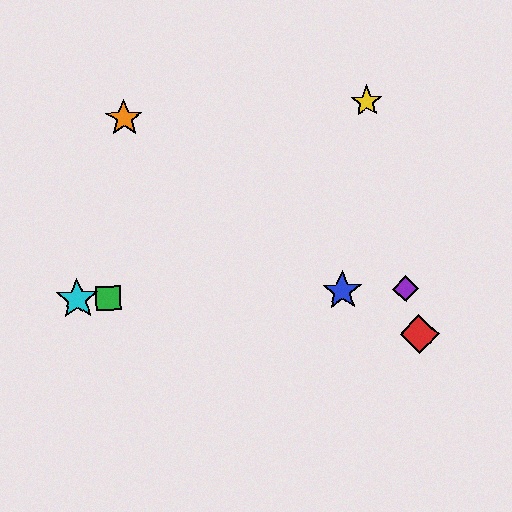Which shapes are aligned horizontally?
The blue star, the green square, the purple diamond, the cyan star are aligned horizontally.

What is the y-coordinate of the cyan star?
The cyan star is at y≈299.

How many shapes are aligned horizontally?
4 shapes (the blue star, the green square, the purple diamond, the cyan star) are aligned horizontally.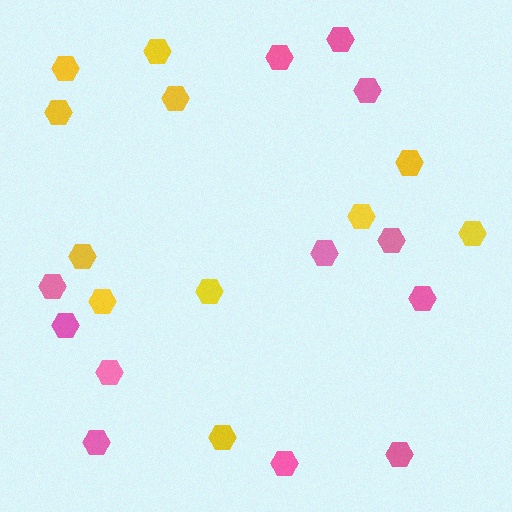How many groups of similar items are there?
There are 2 groups: one group of pink hexagons (12) and one group of yellow hexagons (11).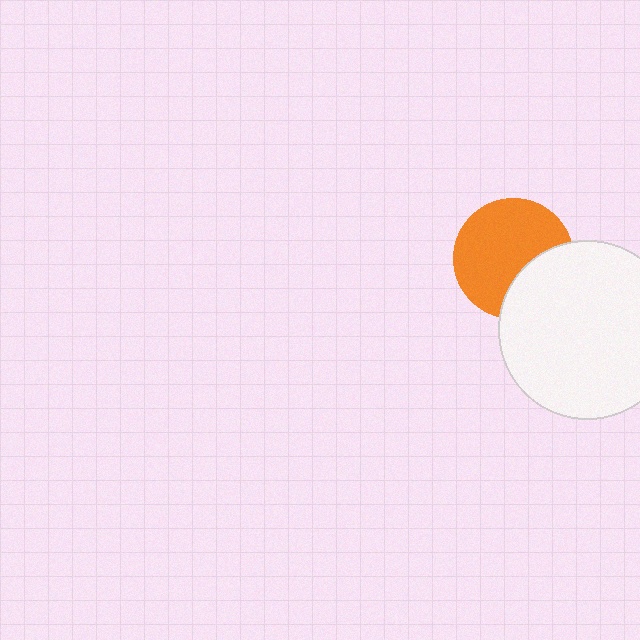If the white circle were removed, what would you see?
You would see the complete orange circle.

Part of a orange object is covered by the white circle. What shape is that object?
It is a circle.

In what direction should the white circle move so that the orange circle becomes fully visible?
The white circle should move toward the lower-right. That is the shortest direction to clear the overlap and leave the orange circle fully visible.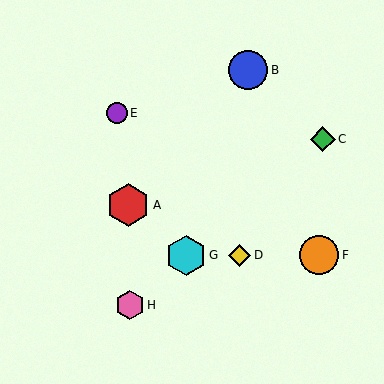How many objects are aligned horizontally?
3 objects (D, F, G) are aligned horizontally.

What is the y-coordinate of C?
Object C is at y≈139.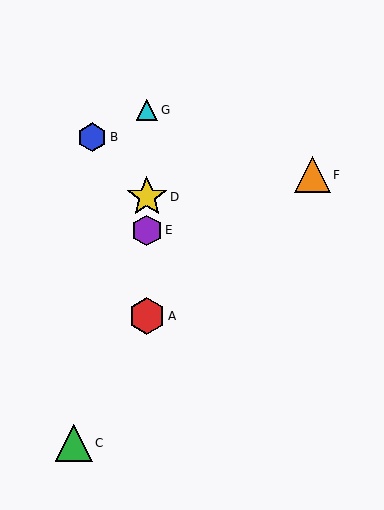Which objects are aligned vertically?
Objects A, D, E, G are aligned vertically.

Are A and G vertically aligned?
Yes, both are at x≈147.